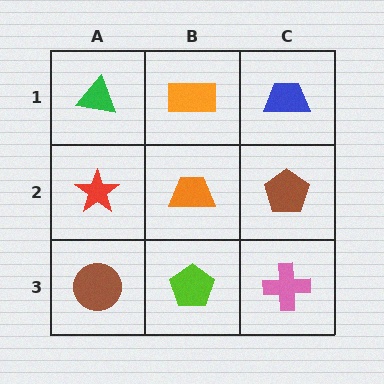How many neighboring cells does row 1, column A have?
2.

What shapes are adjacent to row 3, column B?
An orange trapezoid (row 2, column B), a brown circle (row 3, column A), a pink cross (row 3, column C).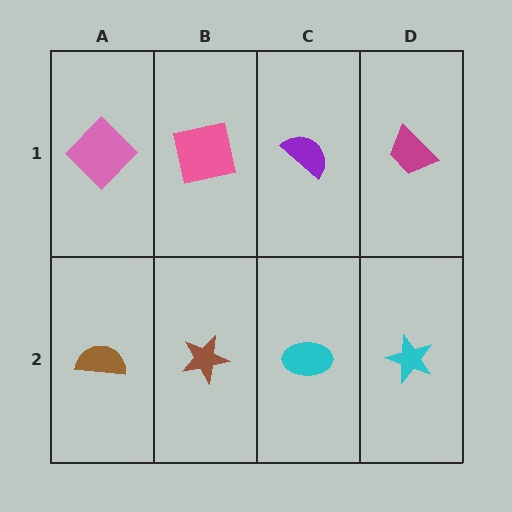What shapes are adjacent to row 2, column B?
A pink square (row 1, column B), a brown semicircle (row 2, column A), a cyan ellipse (row 2, column C).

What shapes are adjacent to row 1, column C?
A cyan ellipse (row 2, column C), a pink square (row 1, column B), a magenta trapezoid (row 1, column D).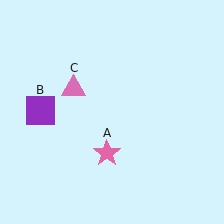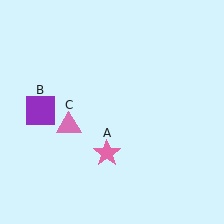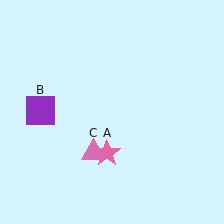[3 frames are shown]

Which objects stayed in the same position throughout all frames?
Pink star (object A) and purple square (object B) remained stationary.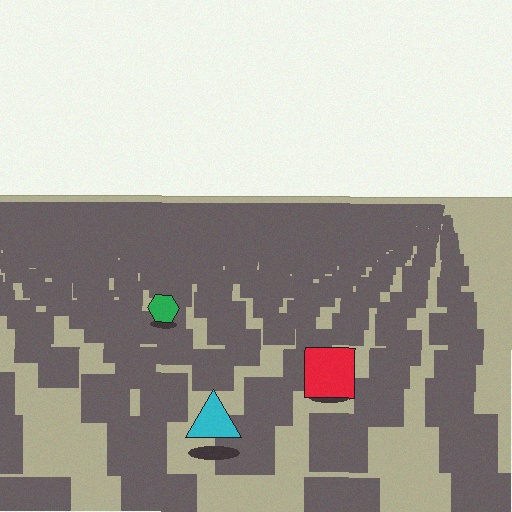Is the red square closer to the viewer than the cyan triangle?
No. The cyan triangle is closer — you can tell from the texture gradient: the ground texture is coarser near it.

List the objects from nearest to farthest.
From nearest to farthest: the cyan triangle, the red square, the green hexagon.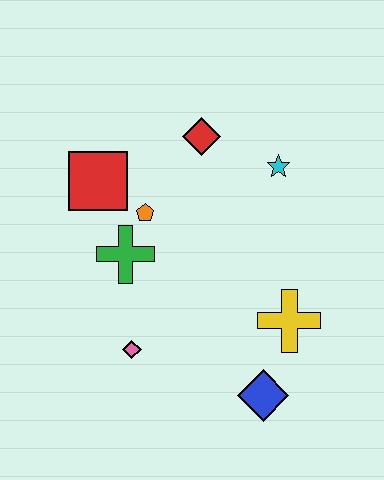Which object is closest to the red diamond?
The cyan star is closest to the red diamond.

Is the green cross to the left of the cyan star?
Yes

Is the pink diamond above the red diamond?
No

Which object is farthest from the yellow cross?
The red square is farthest from the yellow cross.